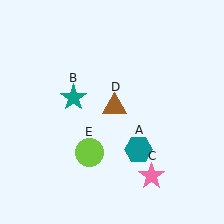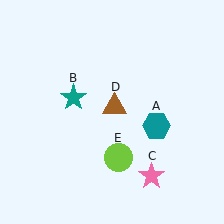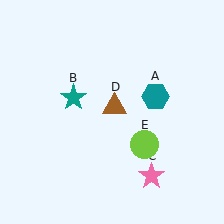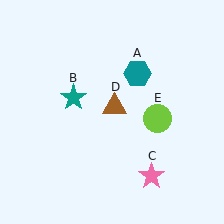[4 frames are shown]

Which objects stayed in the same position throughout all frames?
Teal star (object B) and pink star (object C) and brown triangle (object D) remained stationary.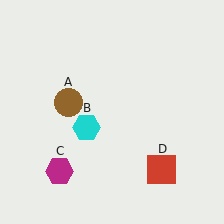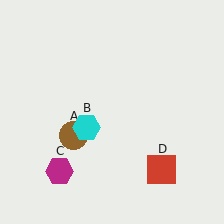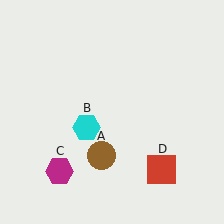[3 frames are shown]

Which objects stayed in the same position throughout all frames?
Cyan hexagon (object B) and magenta hexagon (object C) and red square (object D) remained stationary.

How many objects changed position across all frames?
1 object changed position: brown circle (object A).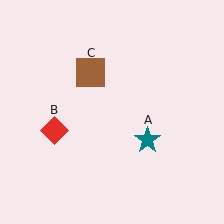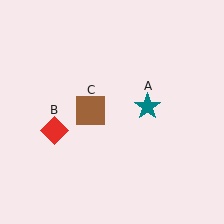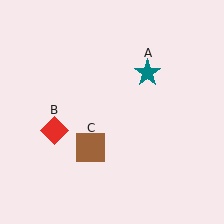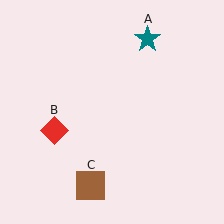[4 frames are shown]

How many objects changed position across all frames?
2 objects changed position: teal star (object A), brown square (object C).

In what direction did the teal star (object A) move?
The teal star (object A) moved up.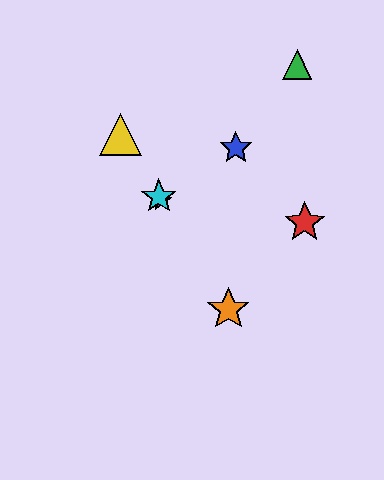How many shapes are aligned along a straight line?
4 shapes (the yellow triangle, the purple star, the orange star, the cyan star) are aligned along a straight line.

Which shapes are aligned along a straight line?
The yellow triangle, the purple star, the orange star, the cyan star are aligned along a straight line.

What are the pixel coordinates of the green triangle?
The green triangle is at (297, 65).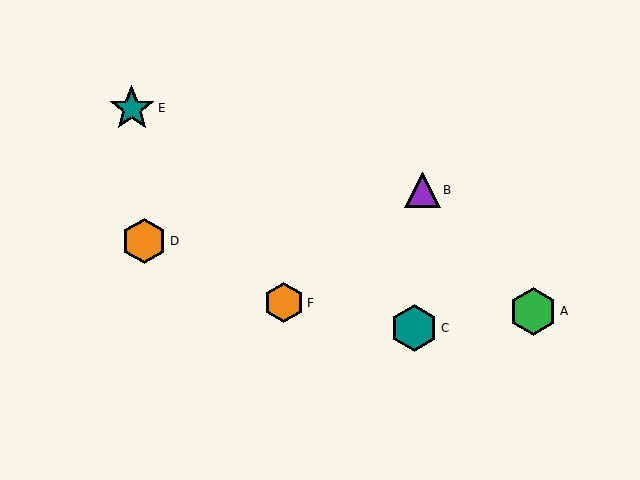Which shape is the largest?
The green hexagon (labeled A) is the largest.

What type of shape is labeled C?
Shape C is a teal hexagon.